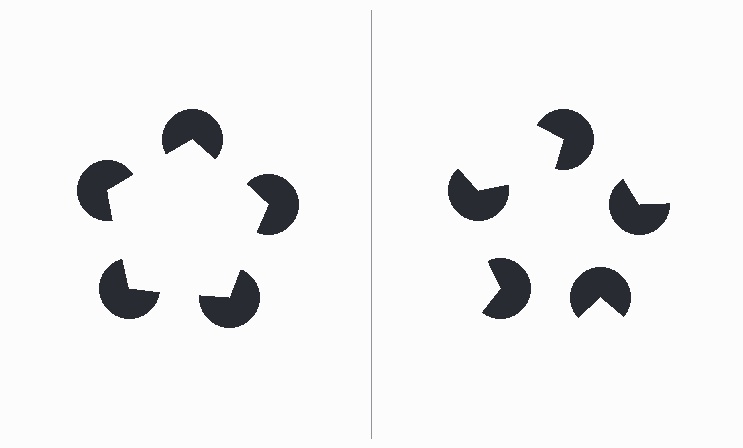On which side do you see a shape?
An illusory pentagon appears on the left side. On the right side the wedge cuts are rotated, so no coherent shape forms.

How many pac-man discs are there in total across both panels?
10 — 5 on each side.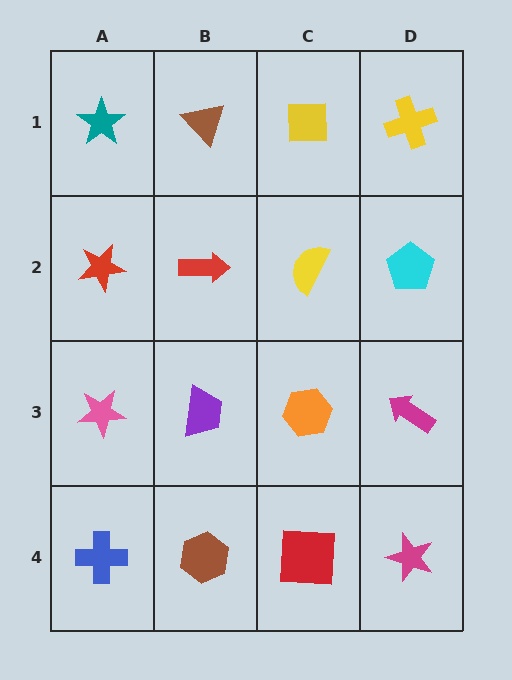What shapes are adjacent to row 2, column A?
A teal star (row 1, column A), a pink star (row 3, column A), a red arrow (row 2, column B).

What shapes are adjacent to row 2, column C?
A yellow square (row 1, column C), an orange hexagon (row 3, column C), a red arrow (row 2, column B), a cyan pentagon (row 2, column D).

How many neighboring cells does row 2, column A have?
3.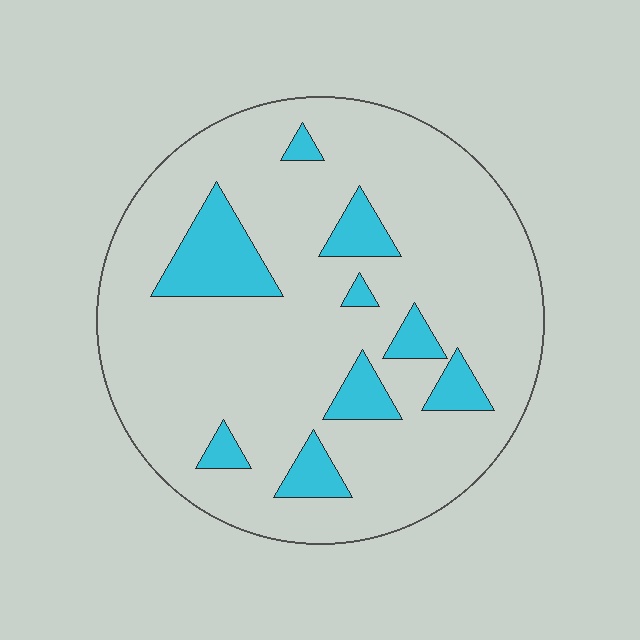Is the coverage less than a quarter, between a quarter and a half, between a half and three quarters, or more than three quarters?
Less than a quarter.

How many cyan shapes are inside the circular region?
9.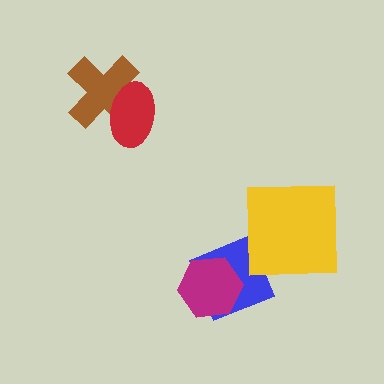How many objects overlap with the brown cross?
1 object overlaps with the brown cross.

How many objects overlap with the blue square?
1 object overlaps with the blue square.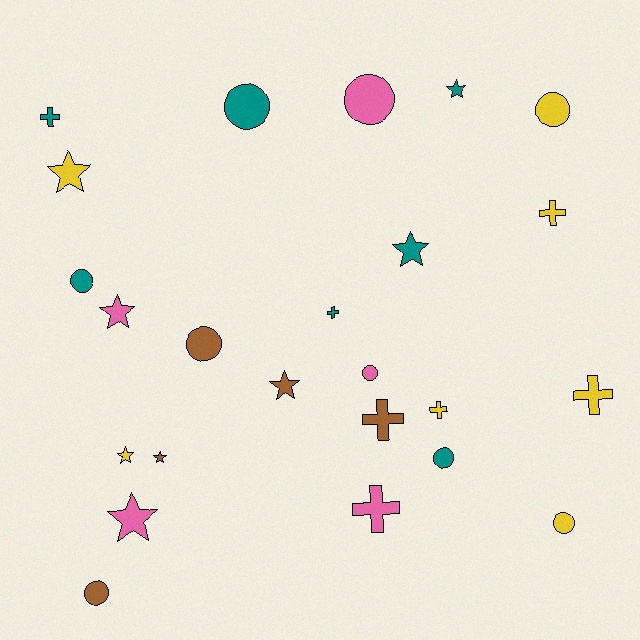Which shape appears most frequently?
Circle, with 9 objects.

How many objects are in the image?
There are 24 objects.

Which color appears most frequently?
Yellow, with 7 objects.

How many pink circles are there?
There are 2 pink circles.